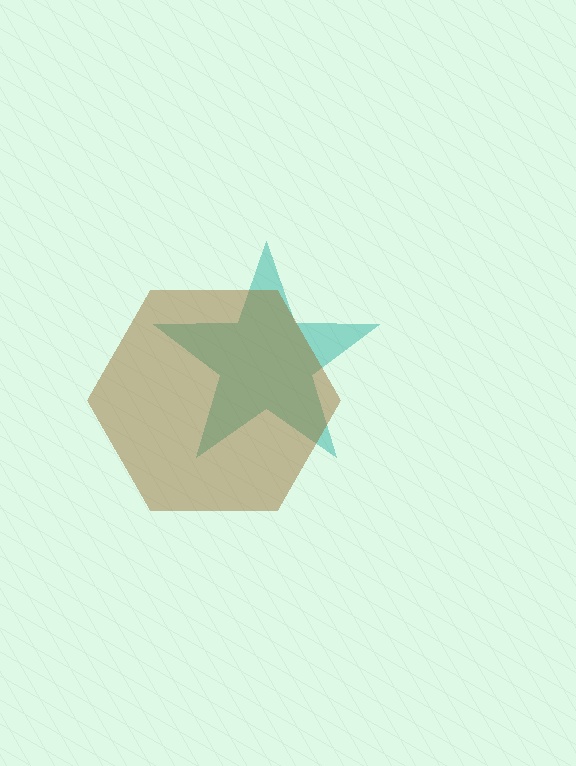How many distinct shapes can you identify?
There are 2 distinct shapes: a teal star, a brown hexagon.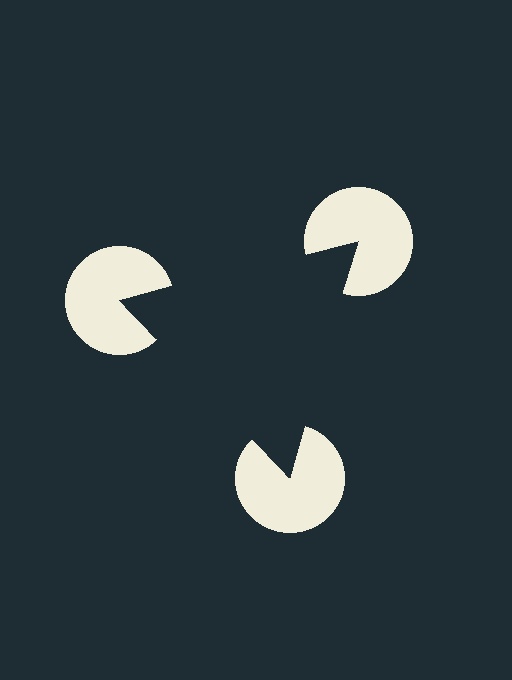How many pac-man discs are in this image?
There are 3 — one at each vertex of the illusory triangle.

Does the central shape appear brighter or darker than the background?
It typically appears slightly darker than the background, even though no actual brightness change is drawn.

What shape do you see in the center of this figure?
An illusory triangle — its edges are inferred from the aligned wedge cuts in the pac-man discs, not physically drawn.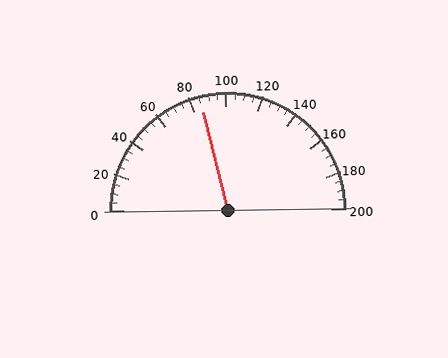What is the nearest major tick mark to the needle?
The nearest major tick mark is 80.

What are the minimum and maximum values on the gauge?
The gauge ranges from 0 to 200.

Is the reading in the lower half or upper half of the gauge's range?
The reading is in the lower half of the range (0 to 200).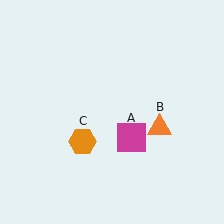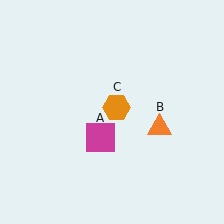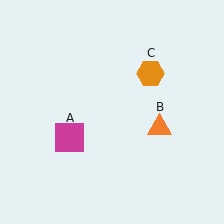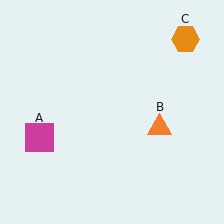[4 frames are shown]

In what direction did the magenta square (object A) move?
The magenta square (object A) moved left.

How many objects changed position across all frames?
2 objects changed position: magenta square (object A), orange hexagon (object C).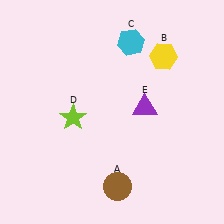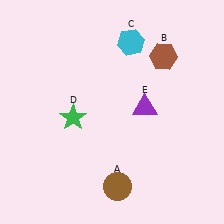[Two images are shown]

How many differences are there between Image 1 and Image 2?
There are 2 differences between the two images.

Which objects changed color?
B changed from yellow to brown. D changed from lime to green.